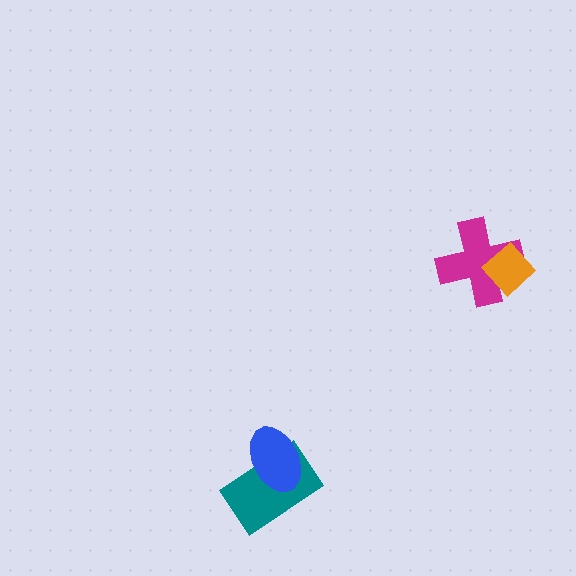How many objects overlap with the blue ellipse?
1 object overlaps with the blue ellipse.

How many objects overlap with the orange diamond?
1 object overlaps with the orange diamond.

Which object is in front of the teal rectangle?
The blue ellipse is in front of the teal rectangle.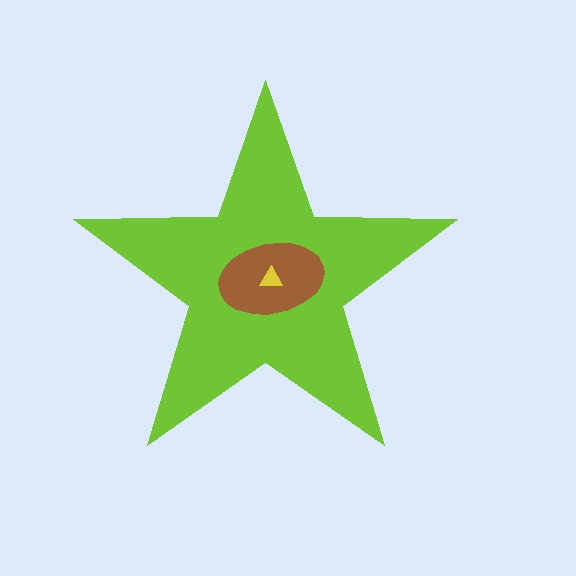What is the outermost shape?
The lime star.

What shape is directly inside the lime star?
The brown ellipse.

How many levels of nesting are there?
3.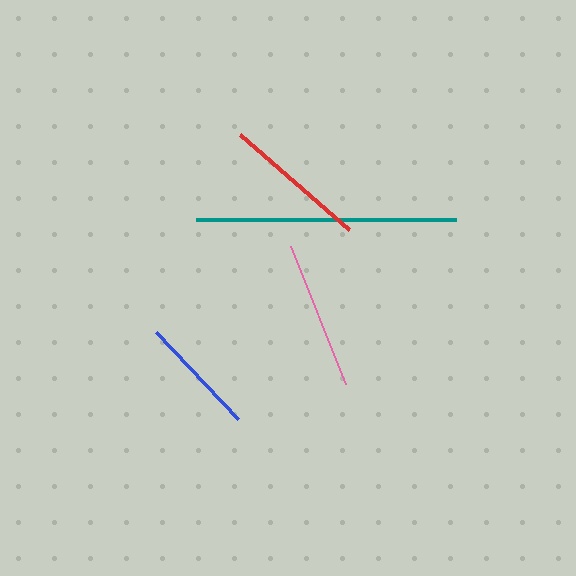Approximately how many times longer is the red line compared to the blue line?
The red line is approximately 1.2 times the length of the blue line.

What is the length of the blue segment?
The blue segment is approximately 120 pixels long.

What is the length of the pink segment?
The pink segment is approximately 149 pixels long.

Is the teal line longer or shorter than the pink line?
The teal line is longer than the pink line.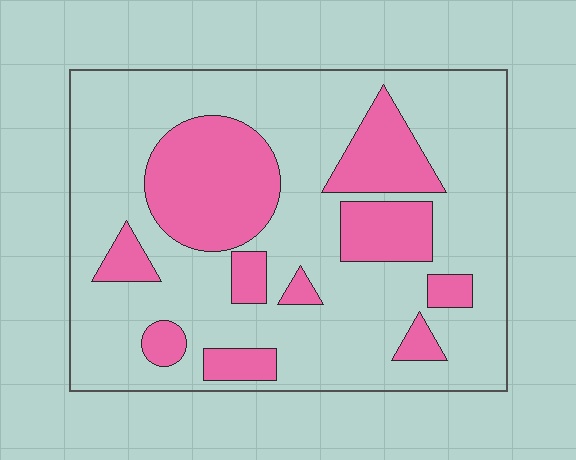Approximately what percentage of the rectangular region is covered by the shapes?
Approximately 30%.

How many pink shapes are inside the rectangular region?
10.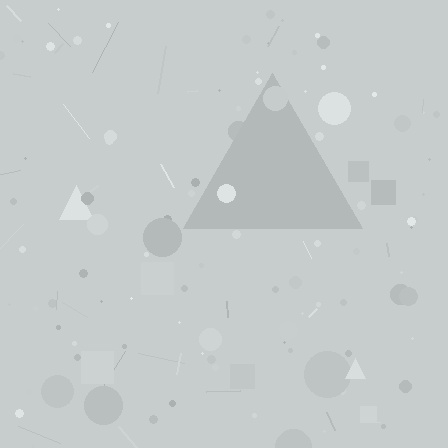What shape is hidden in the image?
A triangle is hidden in the image.